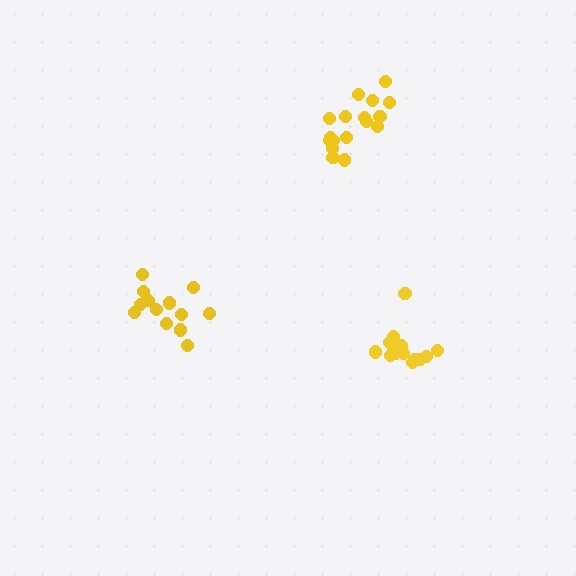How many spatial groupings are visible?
There are 3 spatial groupings.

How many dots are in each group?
Group 1: 16 dots, Group 2: 17 dots, Group 3: 14 dots (47 total).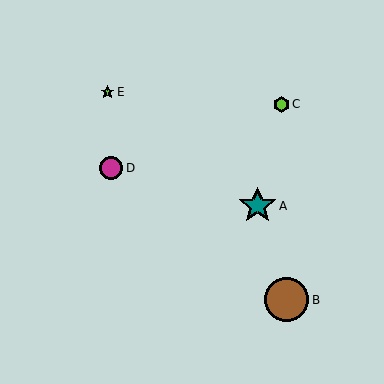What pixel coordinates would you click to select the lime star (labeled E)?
Click at (107, 92) to select the lime star E.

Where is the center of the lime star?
The center of the lime star is at (107, 92).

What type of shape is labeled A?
Shape A is a teal star.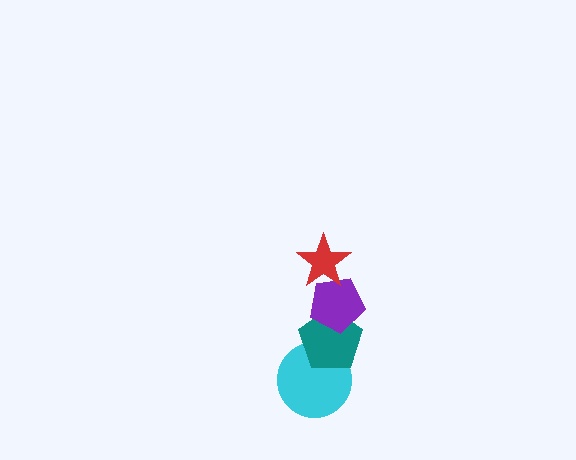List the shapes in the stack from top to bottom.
From top to bottom: the red star, the purple pentagon, the teal pentagon, the cyan circle.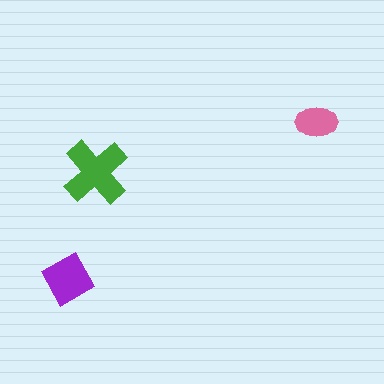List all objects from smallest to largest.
The pink ellipse, the purple square, the green cross.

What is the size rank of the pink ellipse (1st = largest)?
3rd.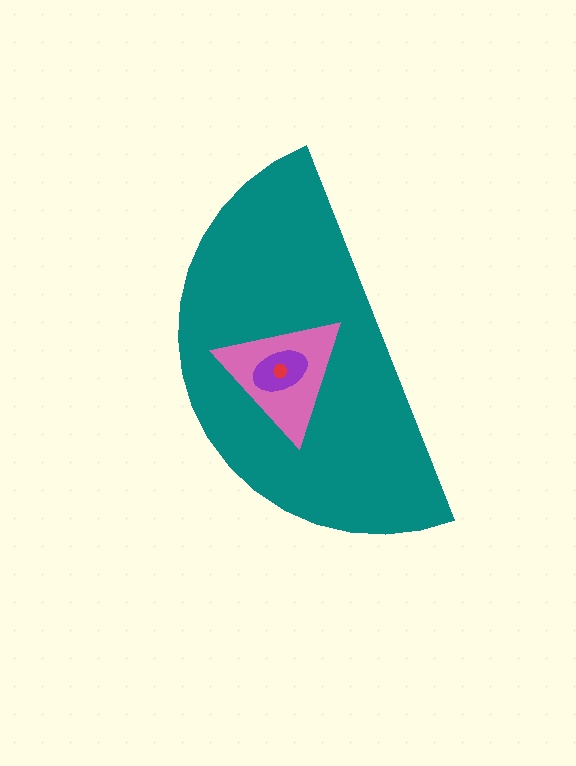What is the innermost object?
The red hexagon.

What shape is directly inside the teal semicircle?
The pink triangle.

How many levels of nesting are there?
4.